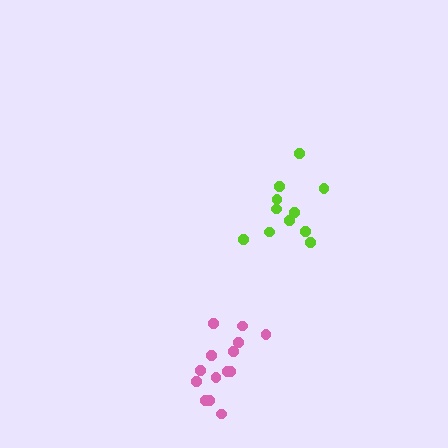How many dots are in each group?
Group 1: 14 dots, Group 2: 11 dots (25 total).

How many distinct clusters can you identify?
There are 2 distinct clusters.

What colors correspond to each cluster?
The clusters are colored: pink, lime.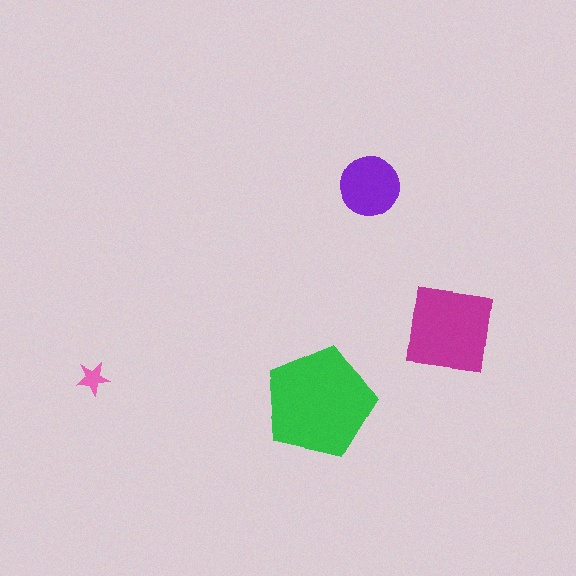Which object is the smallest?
The pink star.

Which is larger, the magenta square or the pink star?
The magenta square.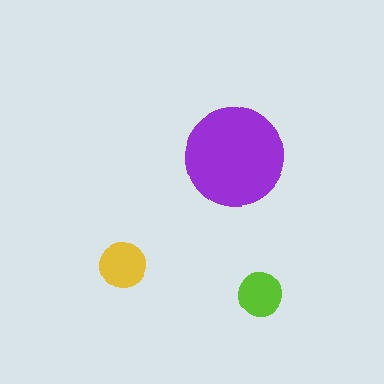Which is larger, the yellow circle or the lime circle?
The yellow one.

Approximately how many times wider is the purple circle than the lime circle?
About 2.5 times wider.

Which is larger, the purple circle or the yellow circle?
The purple one.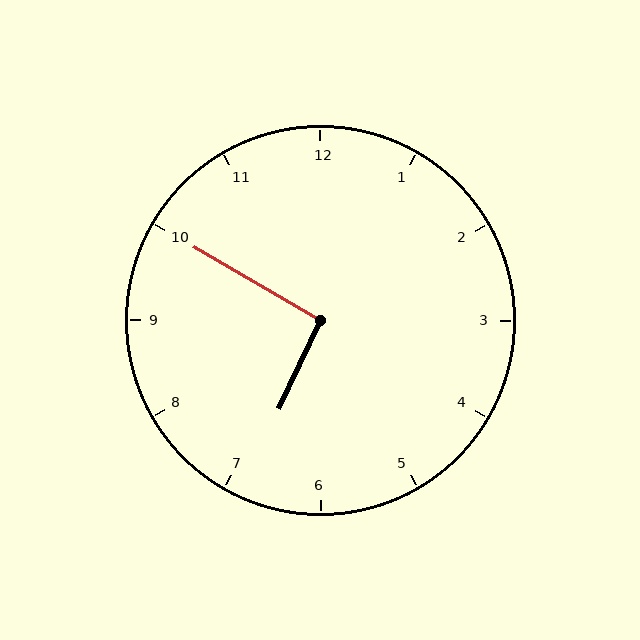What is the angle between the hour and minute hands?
Approximately 95 degrees.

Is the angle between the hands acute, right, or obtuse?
It is right.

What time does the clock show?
6:50.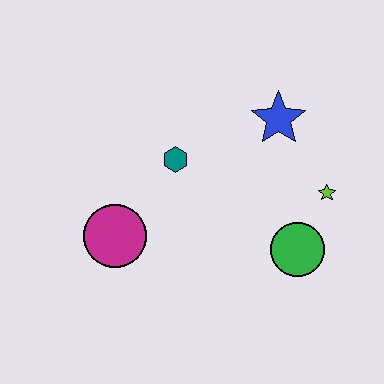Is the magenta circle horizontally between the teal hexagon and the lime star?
No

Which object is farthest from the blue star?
The magenta circle is farthest from the blue star.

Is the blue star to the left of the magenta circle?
No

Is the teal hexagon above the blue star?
No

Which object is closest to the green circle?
The lime star is closest to the green circle.